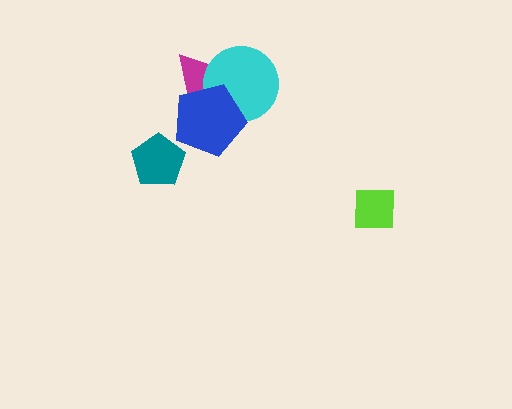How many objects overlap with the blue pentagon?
2 objects overlap with the blue pentagon.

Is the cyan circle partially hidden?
Yes, it is partially covered by another shape.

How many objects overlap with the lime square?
0 objects overlap with the lime square.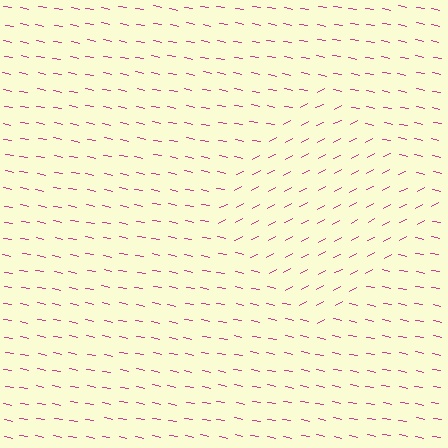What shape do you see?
I see a diamond.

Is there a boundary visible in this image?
Yes, there is a texture boundary formed by a change in line orientation.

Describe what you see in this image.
The image is filled with small magenta line segments. A diamond region in the image has lines oriented differently from the surrounding lines, creating a visible texture boundary.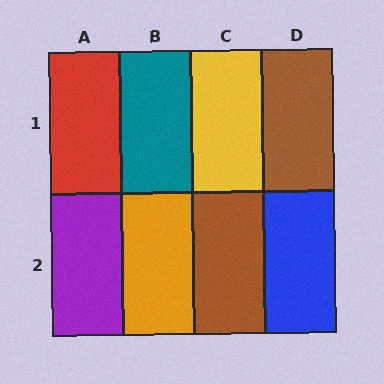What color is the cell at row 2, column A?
Purple.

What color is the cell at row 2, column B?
Orange.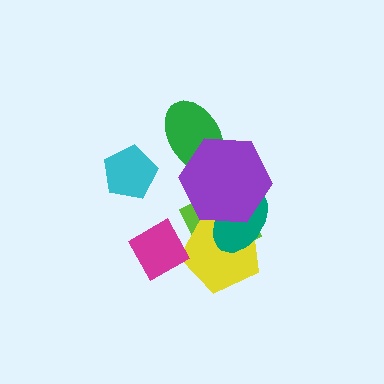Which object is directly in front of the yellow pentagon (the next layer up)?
The teal ellipse is directly in front of the yellow pentagon.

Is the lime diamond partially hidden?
Yes, it is partially covered by another shape.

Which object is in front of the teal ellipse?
The purple hexagon is in front of the teal ellipse.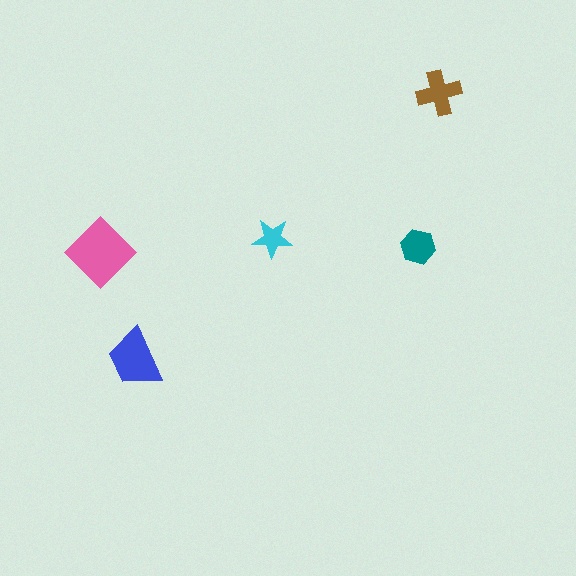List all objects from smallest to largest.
The cyan star, the teal hexagon, the brown cross, the blue trapezoid, the pink diamond.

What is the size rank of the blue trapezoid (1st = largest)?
2nd.